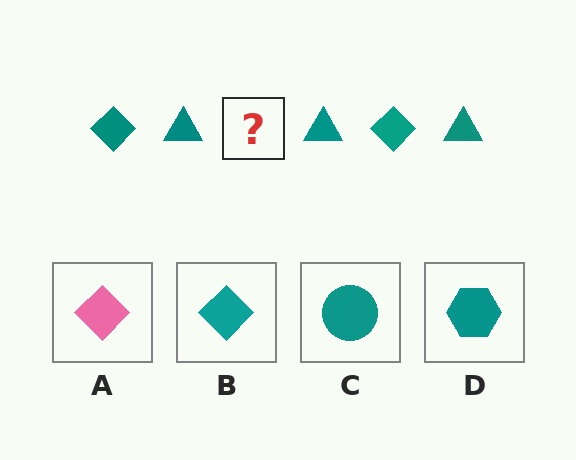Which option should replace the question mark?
Option B.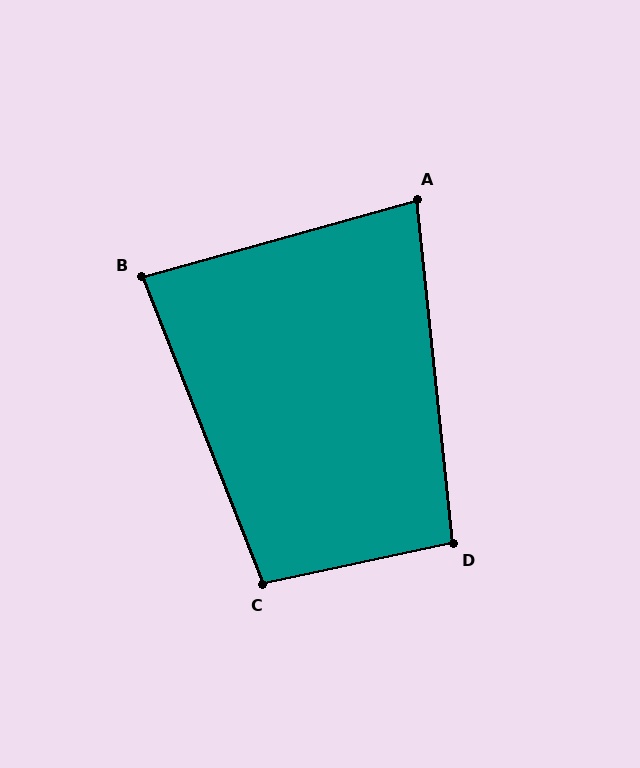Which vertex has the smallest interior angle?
A, at approximately 80 degrees.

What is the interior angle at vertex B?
Approximately 84 degrees (acute).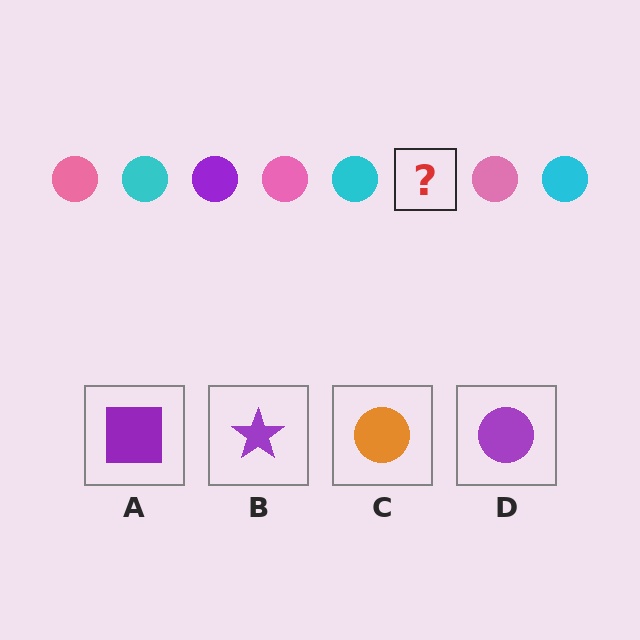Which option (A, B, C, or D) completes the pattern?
D.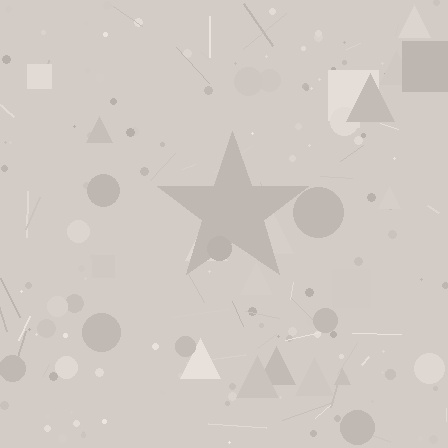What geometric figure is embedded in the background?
A star is embedded in the background.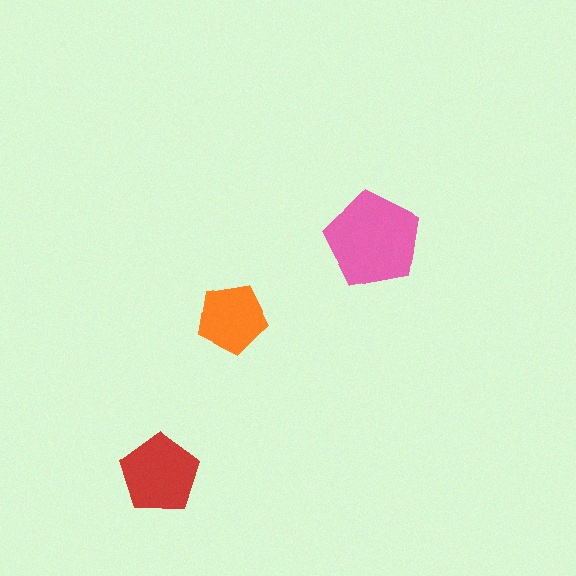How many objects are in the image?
There are 3 objects in the image.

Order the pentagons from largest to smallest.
the pink one, the red one, the orange one.